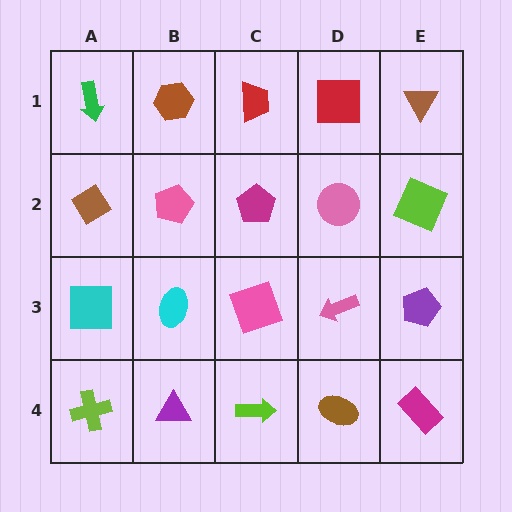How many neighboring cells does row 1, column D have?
3.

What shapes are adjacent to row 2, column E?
A brown triangle (row 1, column E), a purple pentagon (row 3, column E), a pink circle (row 2, column D).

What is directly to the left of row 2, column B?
A brown diamond.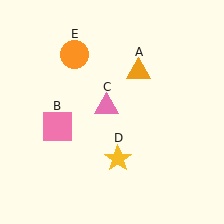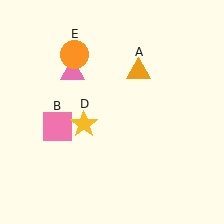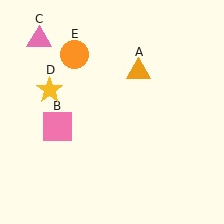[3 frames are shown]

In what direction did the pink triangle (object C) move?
The pink triangle (object C) moved up and to the left.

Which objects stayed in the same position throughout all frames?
Orange triangle (object A) and pink square (object B) and orange circle (object E) remained stationary.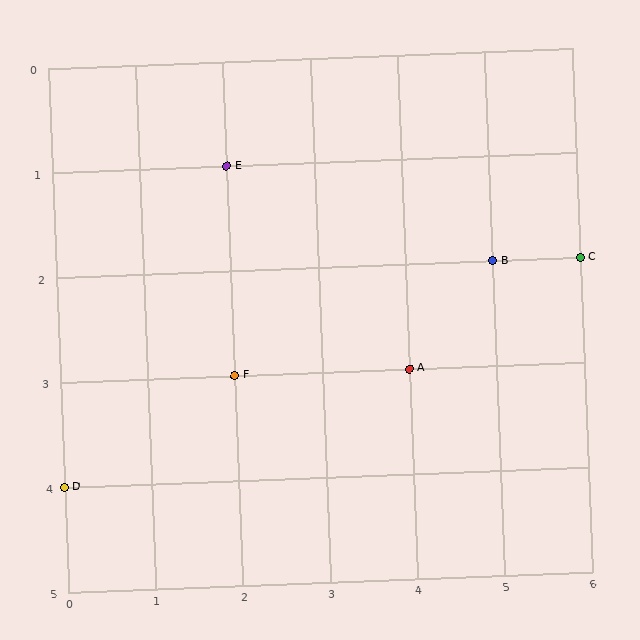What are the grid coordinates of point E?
Point E is at grid coordinates (2, 1).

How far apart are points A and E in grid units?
Points A and E are 2 columns and 2 rows apart (about 2.8 grid units diagonally).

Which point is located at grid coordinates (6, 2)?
Point C is at (6, 2).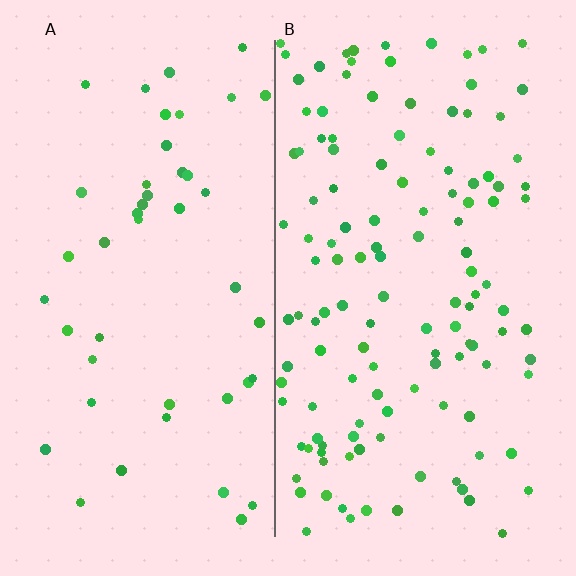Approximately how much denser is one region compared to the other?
Approximately 2.8× — region B over region A.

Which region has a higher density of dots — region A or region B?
B (the right).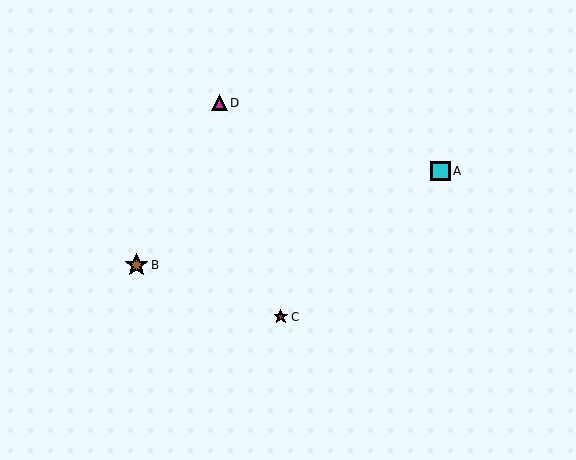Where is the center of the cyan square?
The center of the cyan square is at (441, 171).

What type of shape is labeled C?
Shape C is a red star.